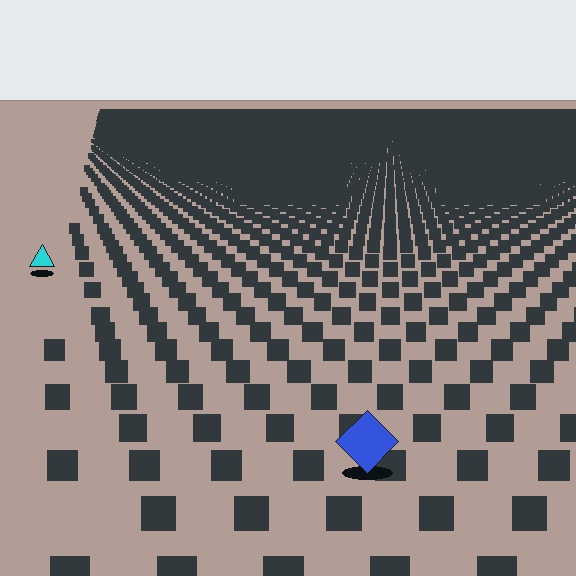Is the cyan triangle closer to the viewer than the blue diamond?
No. The blue diamond is closer — you can tell from the texture gradient: the ground texture is coarser near it.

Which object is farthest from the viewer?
The cyan triangle is farthest from the viewer. It appears smaller and the ground texture around it is denser.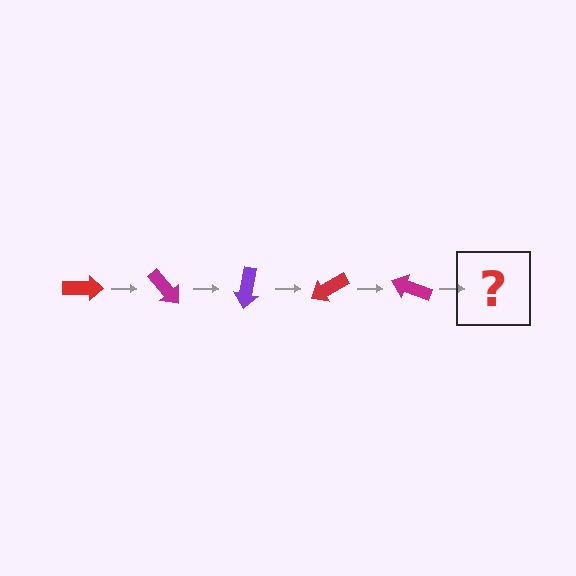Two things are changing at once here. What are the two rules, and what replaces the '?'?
The two rules are that it rotates 50 degrees each step and the color cycles through red, magenta, and purple. The '?' should be a purple arrow, rotated 250 degrees from the start.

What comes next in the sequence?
The next element should be a purple arrow, rotated 250 degrees from the start.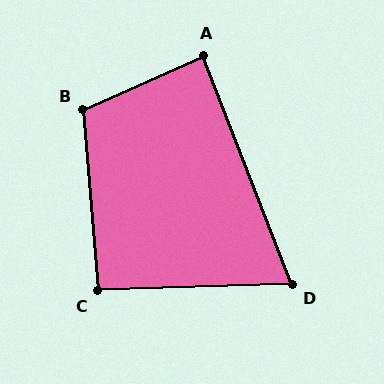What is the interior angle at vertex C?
Approximately 93 degrees (approximately right).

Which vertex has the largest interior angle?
B, at approximately 109 degrees.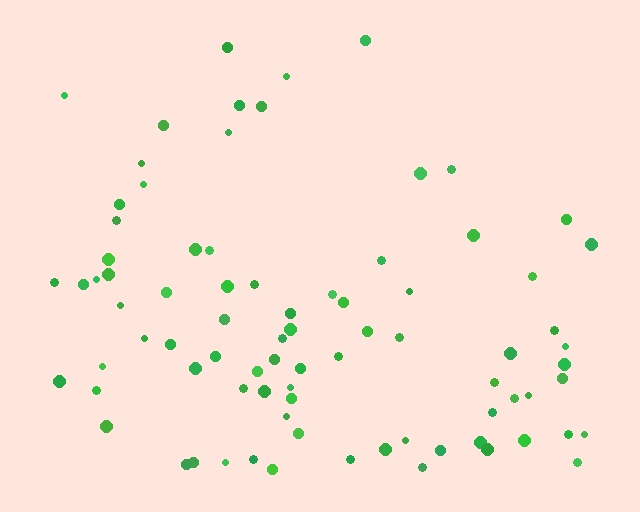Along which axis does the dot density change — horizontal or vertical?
Vertical.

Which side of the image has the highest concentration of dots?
The bottom.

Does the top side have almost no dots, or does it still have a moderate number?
Still a moderate number, just noticeably fewer than the bottom.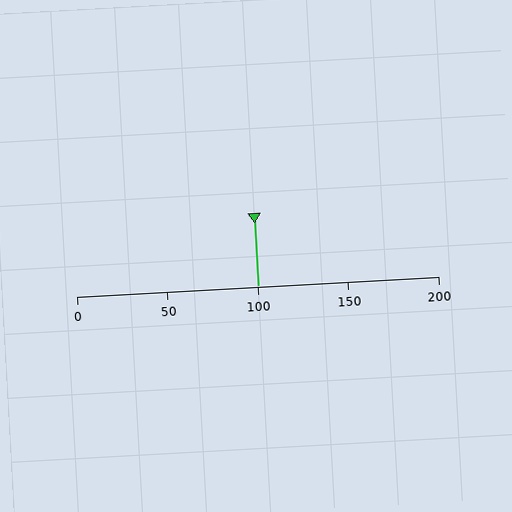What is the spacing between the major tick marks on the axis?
The major ticks are spaced 50 apart.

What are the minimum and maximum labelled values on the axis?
The axis runs from 0 to 200.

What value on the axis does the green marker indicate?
The marker indicates approximately 100.